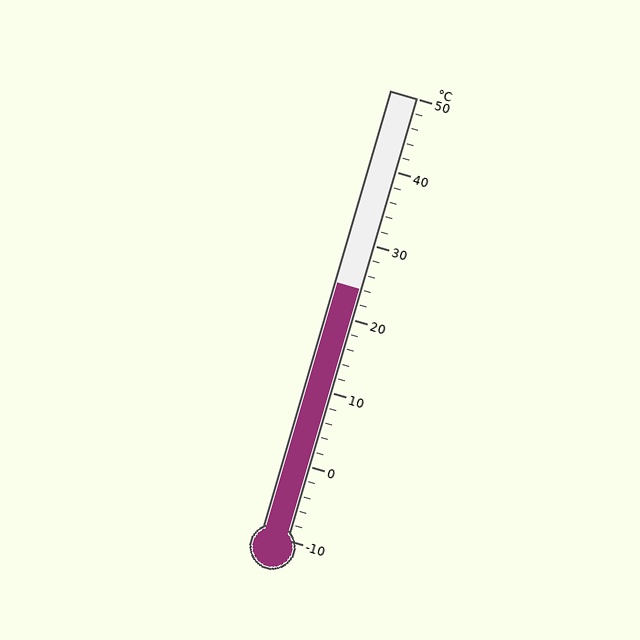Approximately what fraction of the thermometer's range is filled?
The thermometer is filled to approximately 55% of its range.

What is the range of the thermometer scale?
The thermometer scale ranges from -10°C to 50°C.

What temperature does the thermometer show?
The thermometer shows approximately 24°C.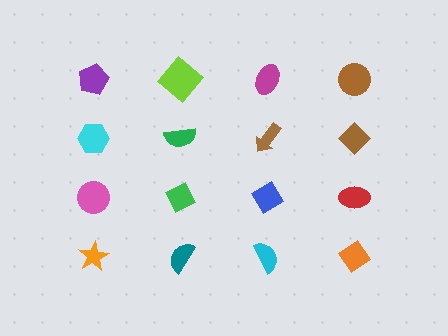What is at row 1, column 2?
A lime diamond.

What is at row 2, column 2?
A green semicircle.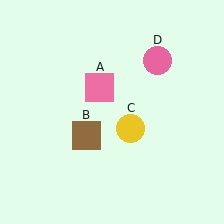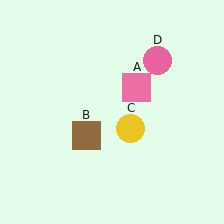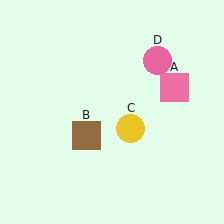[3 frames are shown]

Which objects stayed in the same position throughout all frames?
Brown square (object B) and yellow circle (object C) and pink circle (object D) remained stationary.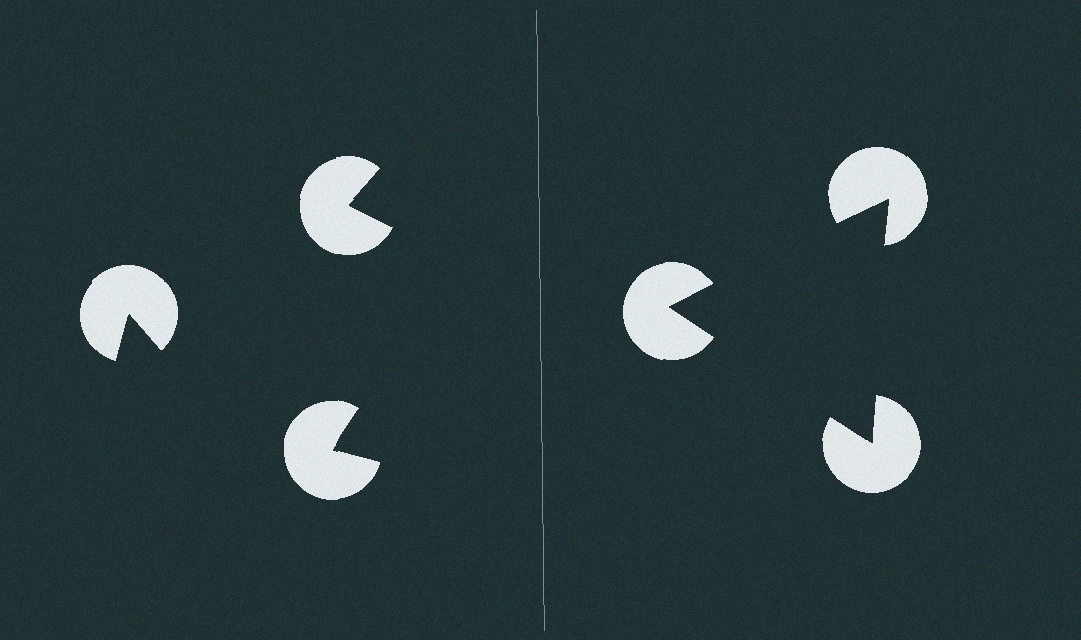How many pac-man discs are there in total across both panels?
6 — 3 on each side.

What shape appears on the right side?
An illusory triangle.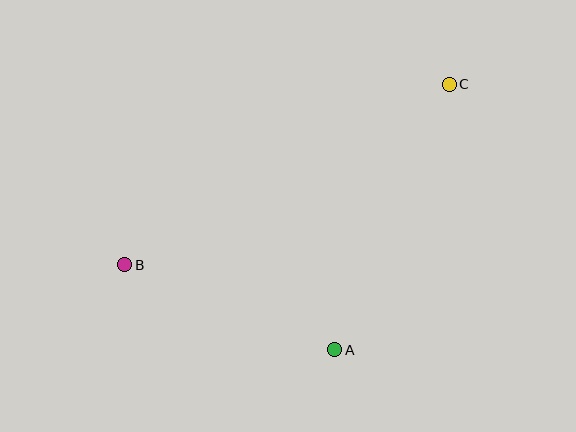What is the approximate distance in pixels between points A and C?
The distance between A and C is approximately 289 pixels.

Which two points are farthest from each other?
Points B and C are farthest from each other.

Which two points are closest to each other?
Points A and B are closest to each other.